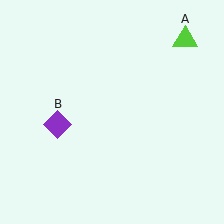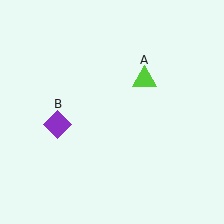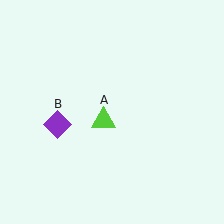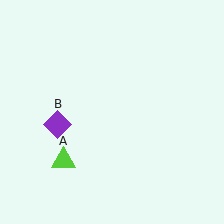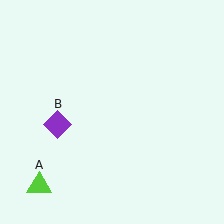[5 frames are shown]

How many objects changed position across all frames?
1 object changed position: lime triangle (object A).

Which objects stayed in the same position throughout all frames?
Purple diamond (object B) remained stationary.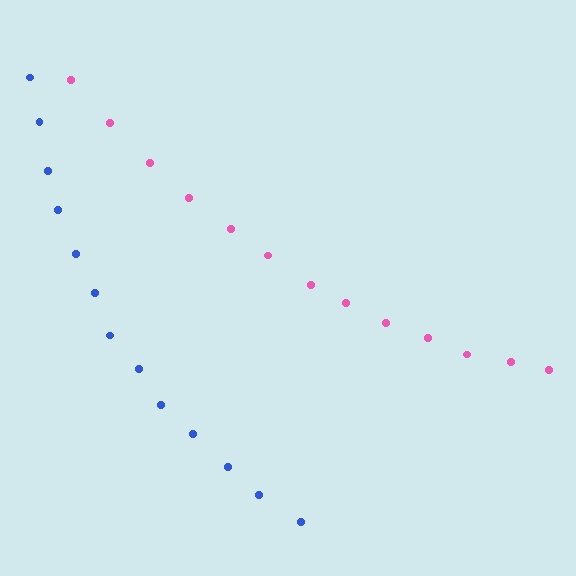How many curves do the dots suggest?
There are 2 distinct paths.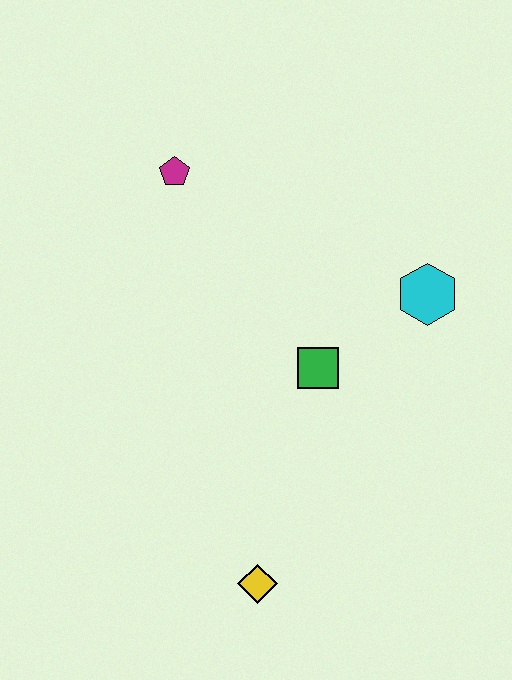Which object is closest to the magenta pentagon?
The green square is closest to the magenta pentagon.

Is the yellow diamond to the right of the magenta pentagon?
Yes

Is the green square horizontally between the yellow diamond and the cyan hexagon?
Yes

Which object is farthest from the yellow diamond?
The magenta pentagon is farthest from the yellow diamond.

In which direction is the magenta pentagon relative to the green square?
The magenta pentagon is above the green square.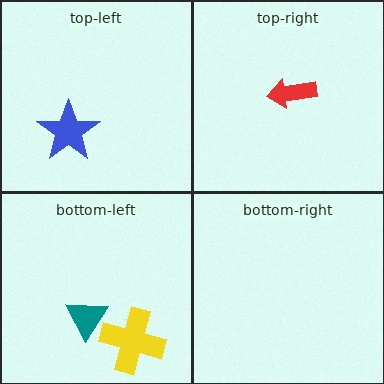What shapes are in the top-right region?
The red arrow.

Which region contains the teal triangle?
The bottom-left region.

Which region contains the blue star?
The top-left region.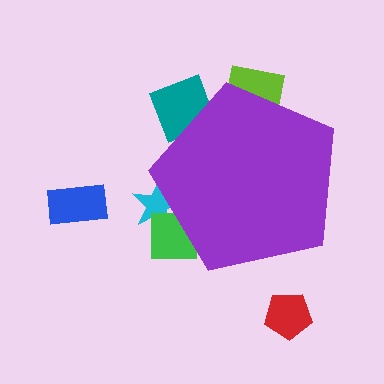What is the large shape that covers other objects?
A purple pentagon.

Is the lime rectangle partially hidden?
Yes, the lime rectangle is partially hidden behind the purple pentagon.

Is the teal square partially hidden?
Yes, the teal square is partially hidden behind the purple pentagon.